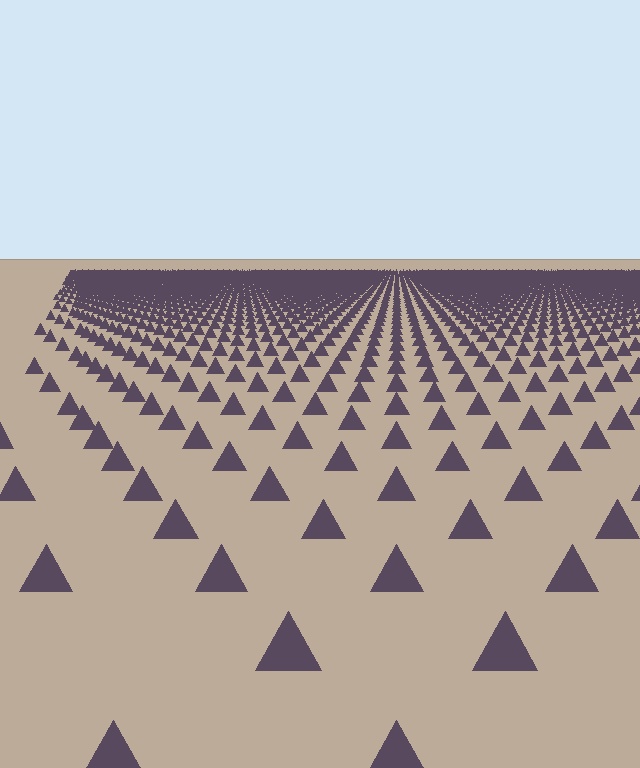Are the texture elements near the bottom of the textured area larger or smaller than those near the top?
Larger. Near the bottom, elements are closer to the viewer and appear at a bigger on-screen size.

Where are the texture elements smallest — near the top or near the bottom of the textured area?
Near the top.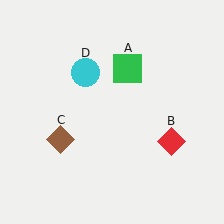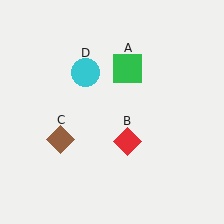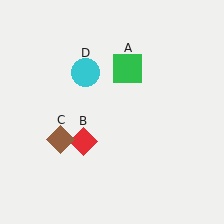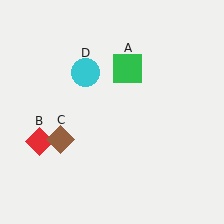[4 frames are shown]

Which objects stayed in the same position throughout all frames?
Green square (object A) and brown diamond (object C) and cyan circle (object D) remained stationary.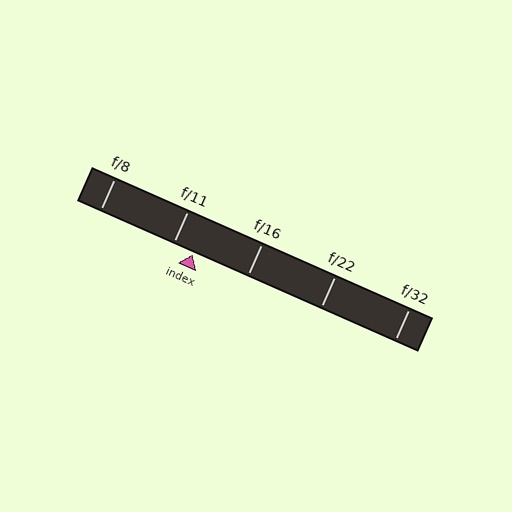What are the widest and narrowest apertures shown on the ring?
The widest aperture shown is f/8 and the narrowest is f/32.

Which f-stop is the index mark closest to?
The index mark is closest to f/11.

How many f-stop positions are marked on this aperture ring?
There are 5 f-stop positions marked.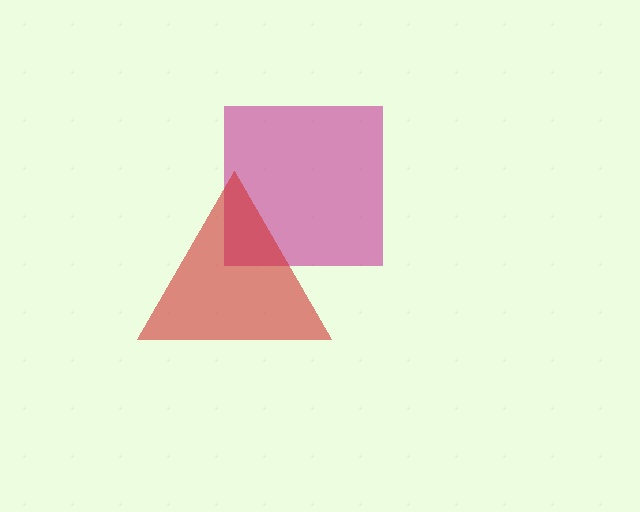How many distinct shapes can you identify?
There are 2 distinct shapes: a magenta square, a red triangle.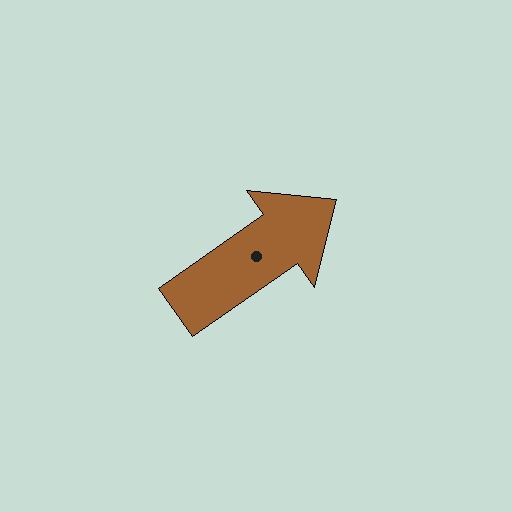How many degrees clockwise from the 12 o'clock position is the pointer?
Approximately 55 degrees.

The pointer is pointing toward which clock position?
Roughly 2 o'clock.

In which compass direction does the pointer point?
Northeast.